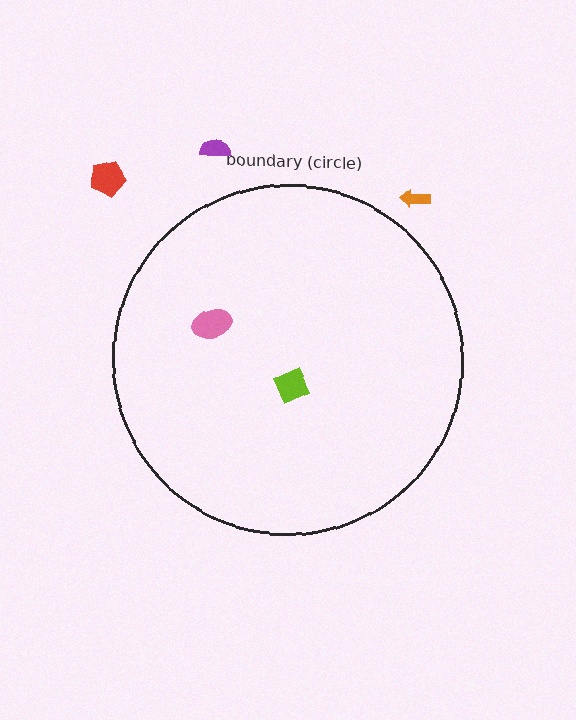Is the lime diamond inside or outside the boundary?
Inside.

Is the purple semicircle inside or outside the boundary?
Outside.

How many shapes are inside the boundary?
2 inside, 3 outside.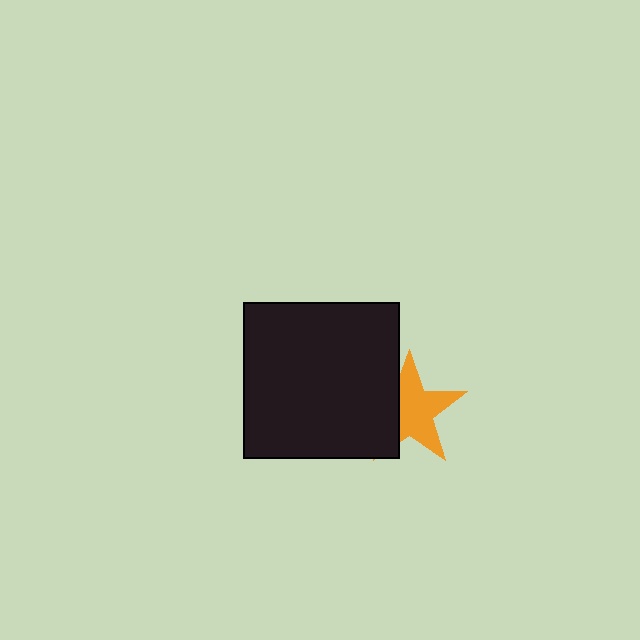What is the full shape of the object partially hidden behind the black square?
The partially hidden object is an orange star.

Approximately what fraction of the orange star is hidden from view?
Roughly 34% of the orange star is hidden behind the black square.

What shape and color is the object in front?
The object in front is a black square.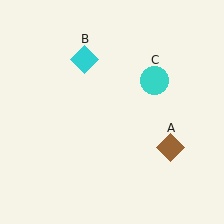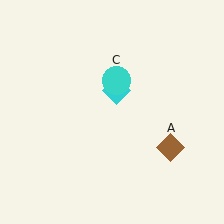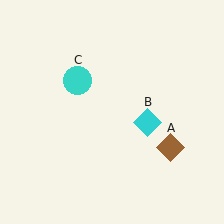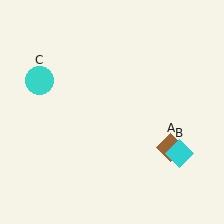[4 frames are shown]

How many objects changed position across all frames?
2 objects changed position: cyan diamond (object B), cyan circle (object C).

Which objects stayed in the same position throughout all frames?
Brown diamond (object A) remained stationary.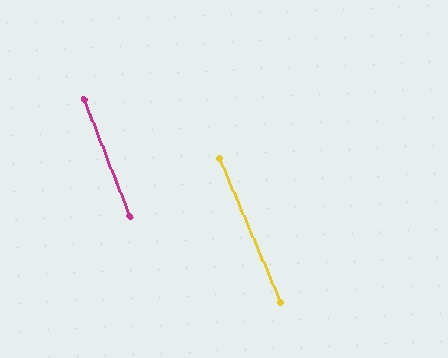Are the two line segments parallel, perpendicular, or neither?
Parallel — their directions differ by only 1.6°.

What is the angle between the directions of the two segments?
Approximately 2 degrees.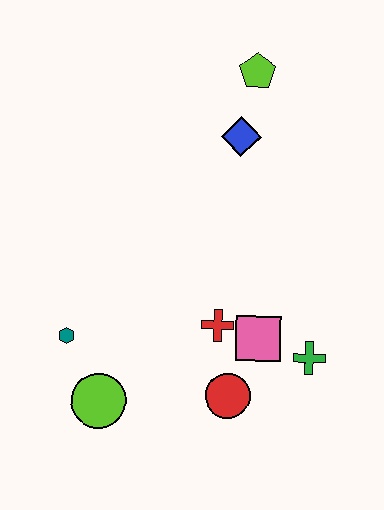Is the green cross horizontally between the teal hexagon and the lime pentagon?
No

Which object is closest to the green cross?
The pink square is closest to the green cross.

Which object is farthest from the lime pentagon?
The lime circle is farthest from the lime pentagon.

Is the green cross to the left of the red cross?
No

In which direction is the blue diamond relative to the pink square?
The blue diamond is above the pink square.